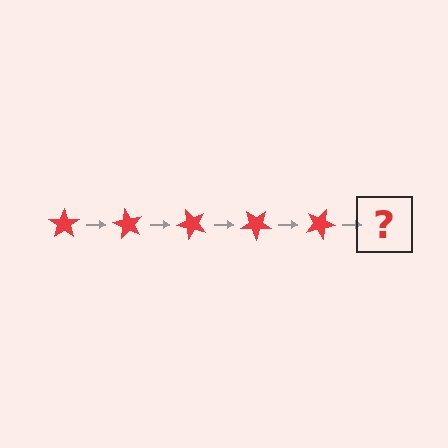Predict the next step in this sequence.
The next step is a red star rotated 300 degrees.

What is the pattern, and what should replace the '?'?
The pattern is that the star rotates 60 degrees each step. The '?' should be a red star rotated 300 degrees.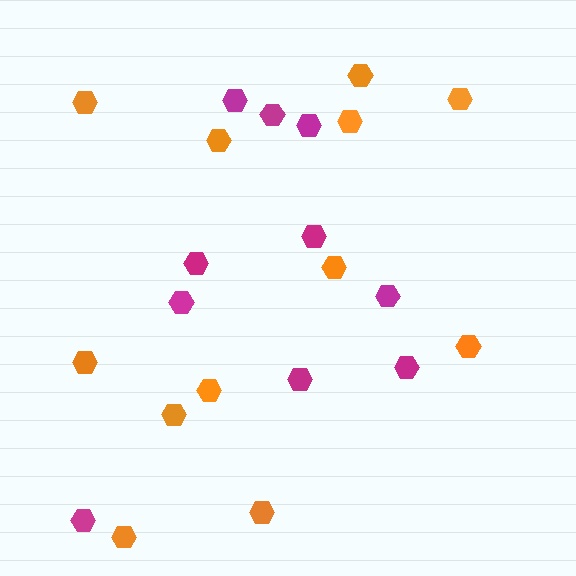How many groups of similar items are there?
There are 2 groups: one group of orange hexagons (12) and one group of magenta hexagons (10).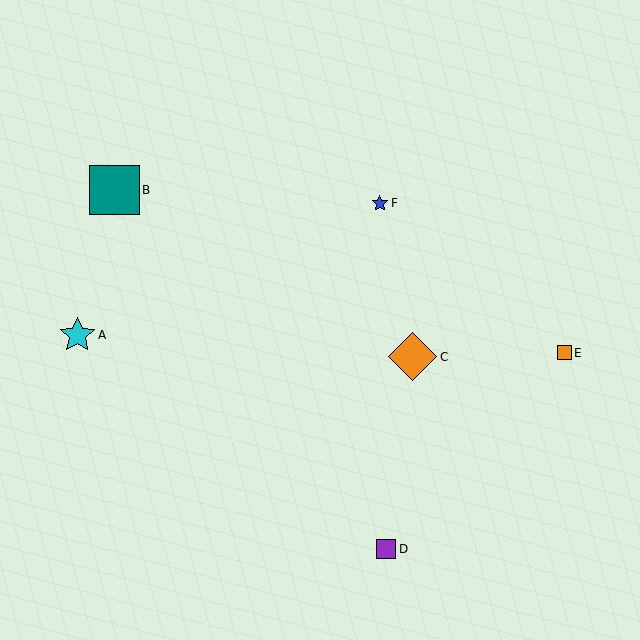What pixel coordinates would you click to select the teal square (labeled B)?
Click at (115, 190) to select the teal square B.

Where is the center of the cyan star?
The center of the cyan star is at (77, 335).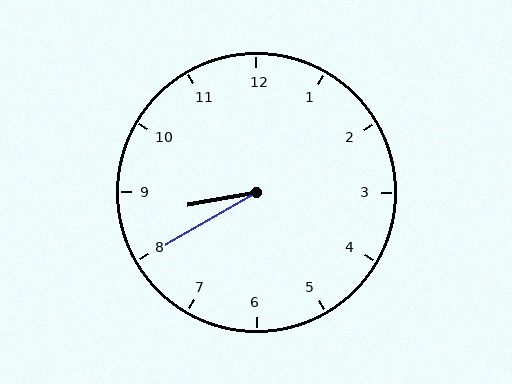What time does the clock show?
8:40.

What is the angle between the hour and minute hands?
Approximately 20 degrees.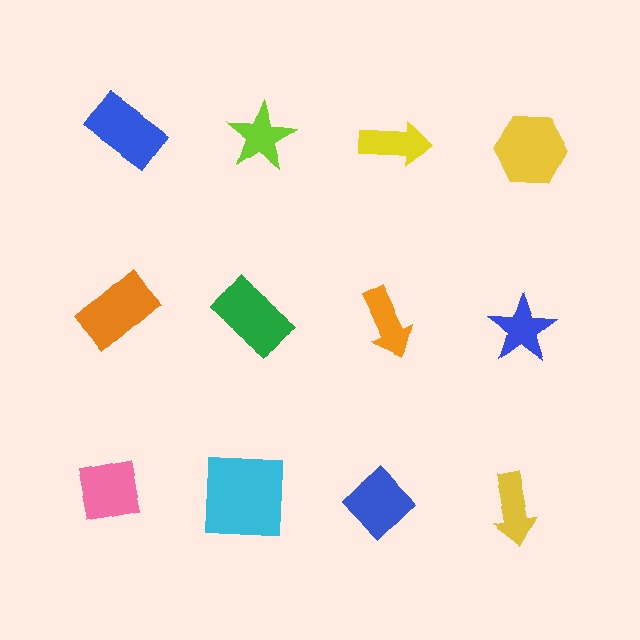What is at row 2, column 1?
An orange rectangle.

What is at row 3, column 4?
A yellow arrow.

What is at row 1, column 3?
A yellow arrow.